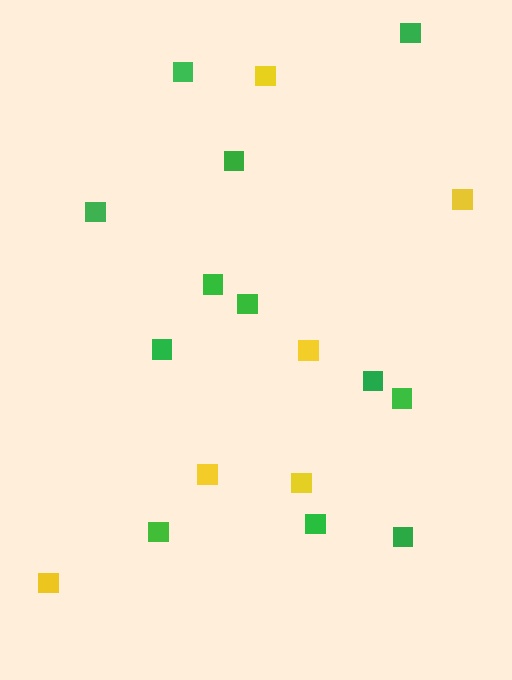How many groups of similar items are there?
There are 2 groups: one group of green squares (12) and one group of yellow squares (6).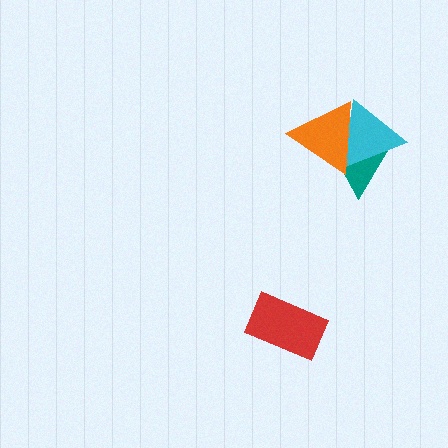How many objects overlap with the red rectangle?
0 objects overlap with the red rectangle.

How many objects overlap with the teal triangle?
2 objects overlap with the teal triangle.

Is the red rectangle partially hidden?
No, no other shape covers it.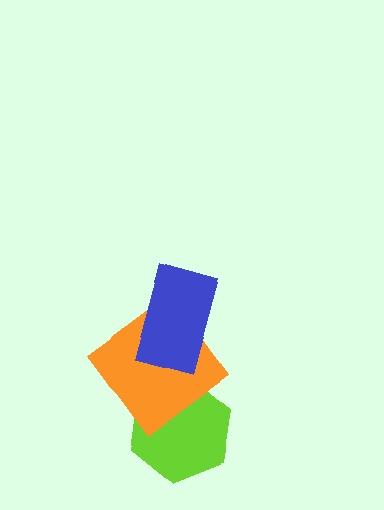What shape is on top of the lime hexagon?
The orange diamond is on top of the lime hexagon.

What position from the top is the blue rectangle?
The blue rectangle is 1st from the top.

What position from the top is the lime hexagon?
The lime hexagon is 3rd from the top.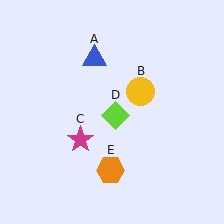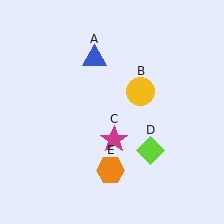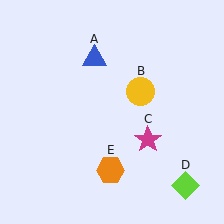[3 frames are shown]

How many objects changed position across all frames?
2 objects changed position: magenta star (object C), lime diamond (object D).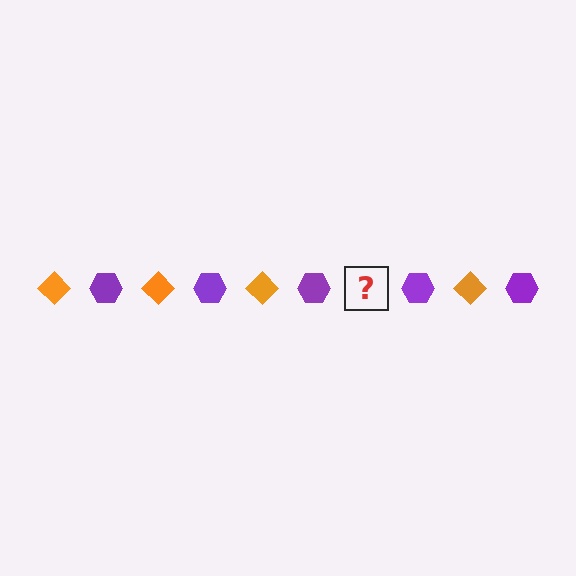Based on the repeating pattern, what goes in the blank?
The blank should be an orange diamond.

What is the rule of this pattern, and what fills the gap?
The rule is that the pattern alternates between orange diamond and purple hexagon. The gap should be filled with an orange diamond.